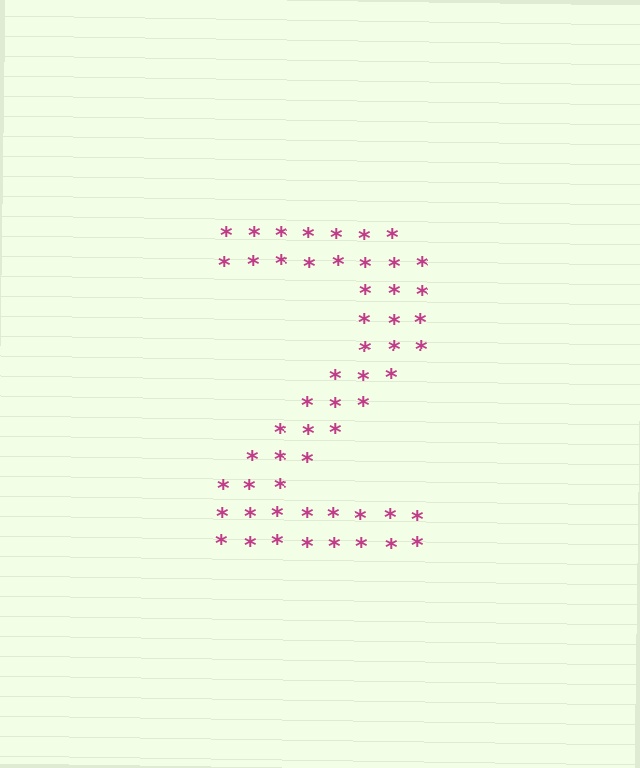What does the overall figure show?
The overall figure shows the digit 2.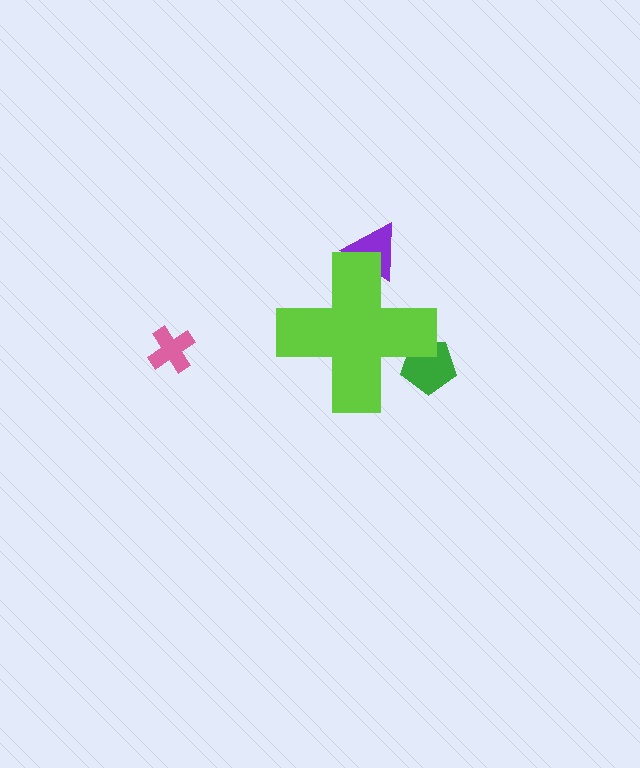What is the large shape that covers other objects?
A lime cross.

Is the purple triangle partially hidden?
Yes, the purple triangle is partially hidden behind the lime cross.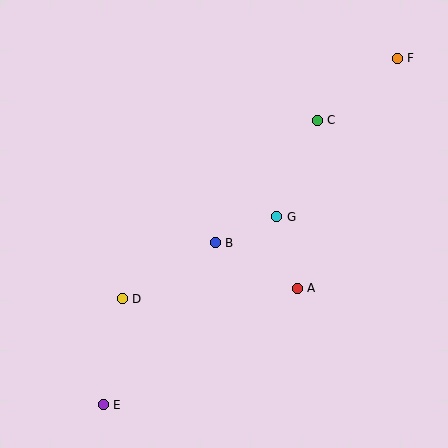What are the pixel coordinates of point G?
Point G is at (277, 217).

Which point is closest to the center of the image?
Point B at (215, 243) is closest to the center.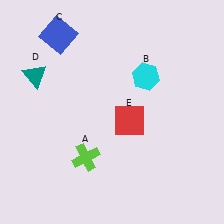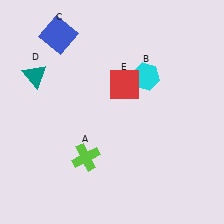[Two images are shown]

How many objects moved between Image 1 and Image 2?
1 object moved between the two images.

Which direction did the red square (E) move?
The red square (E) moved up.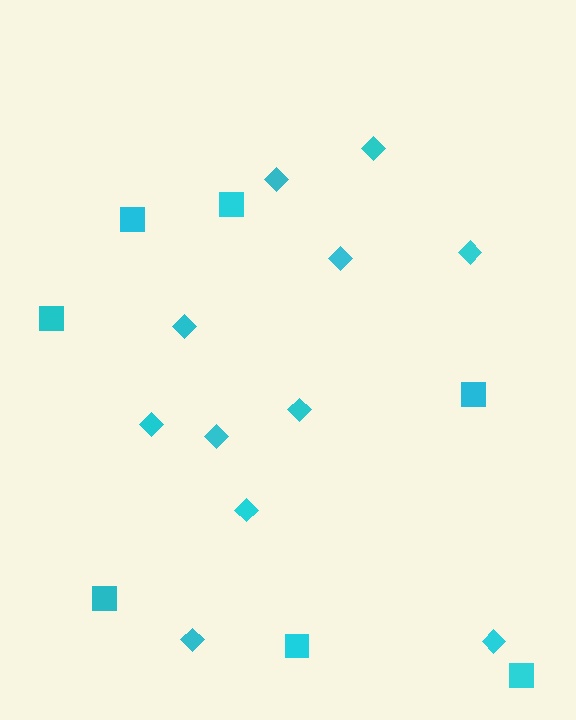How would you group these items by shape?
There are 2 groups: one group of diamonds (11) and one group of squares (7).